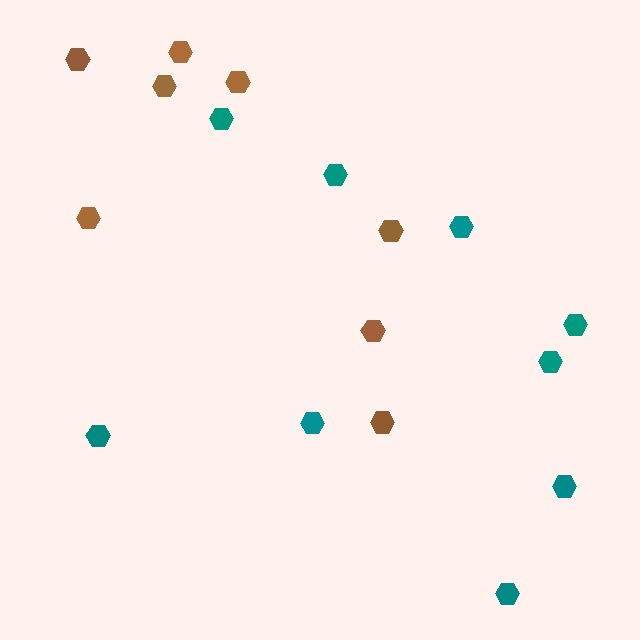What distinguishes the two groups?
There are 2 groups: one group of teal hexagons (9) and one group of brown hexagons (8).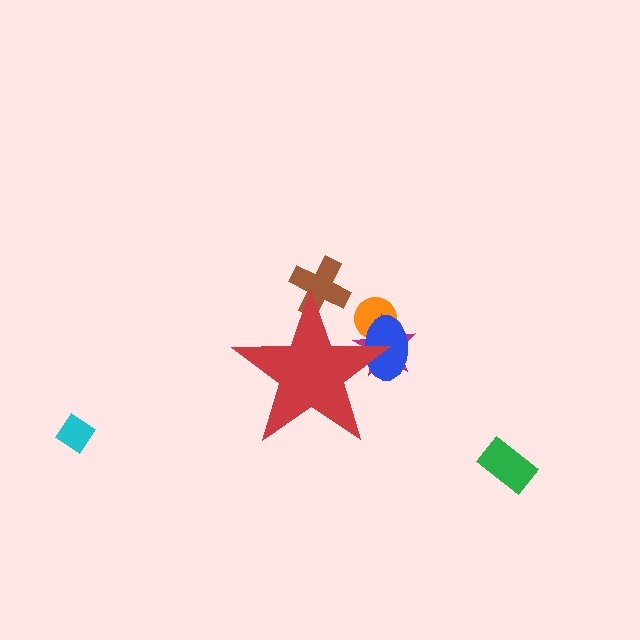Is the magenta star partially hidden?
Yes, the magenta star is partially hidden behind the red star.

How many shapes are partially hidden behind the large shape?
4 shapes are partially hidden.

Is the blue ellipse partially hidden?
Yes, the blue ellipse is partially hidden behind the red star.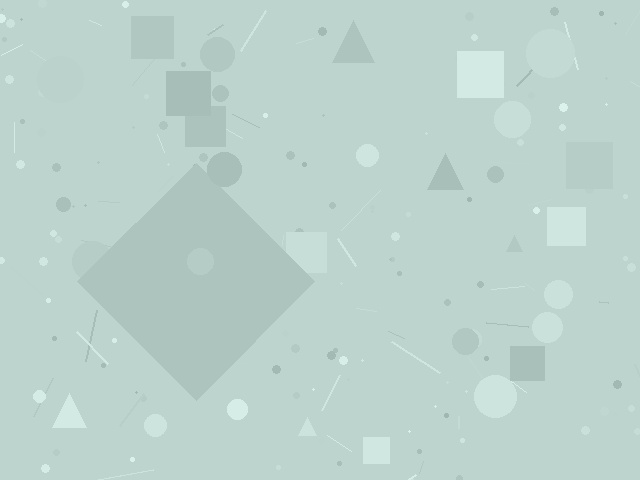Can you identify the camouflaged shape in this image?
The camouflaged shape is a diamond.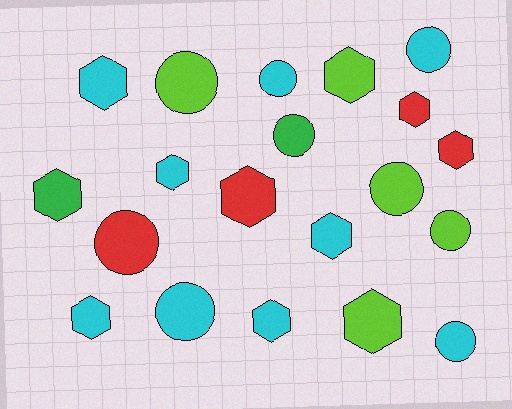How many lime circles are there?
There are 3 lime circles.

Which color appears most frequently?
Cyan, with 9 objects.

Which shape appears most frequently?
Hexagon, with 11 objects.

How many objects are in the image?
There are 20 objects.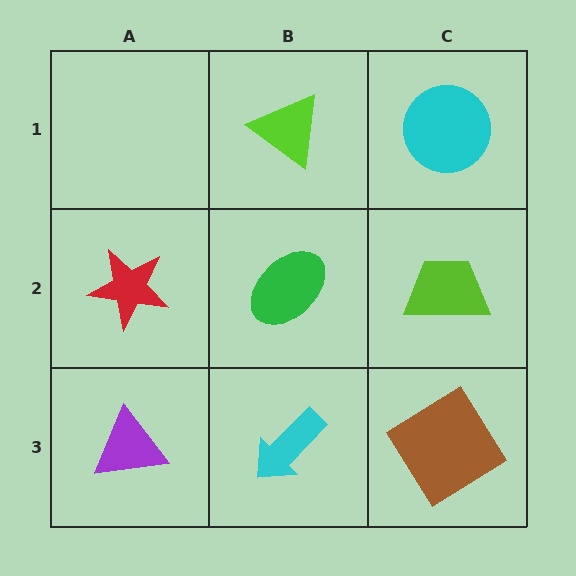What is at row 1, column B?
A lime triangle.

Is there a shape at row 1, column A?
No, that cell is empty.